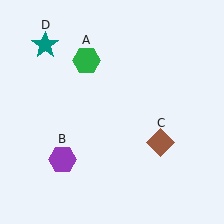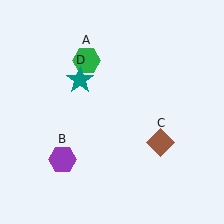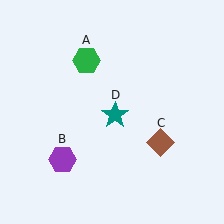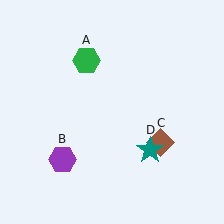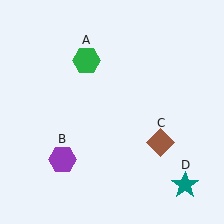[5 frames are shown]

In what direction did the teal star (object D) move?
The teal star (object D) moved down and to the right.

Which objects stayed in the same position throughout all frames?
Green hexagon (object A) and purple hexagon (object B) and brown diamond (object C) remained stationary.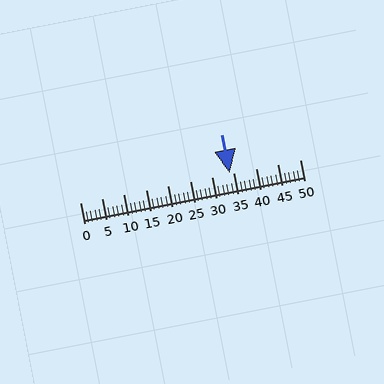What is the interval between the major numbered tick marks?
The major tick marks are spaced 5 units apart.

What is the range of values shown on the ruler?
The ruler shows values from 0 to 50.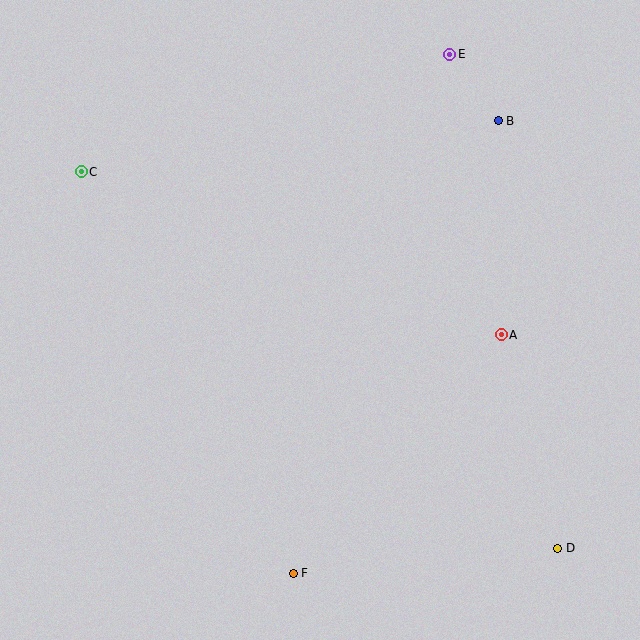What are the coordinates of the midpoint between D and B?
The midpoint between D and B is at (528, 335).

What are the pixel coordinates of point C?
Point C is at (81, 172).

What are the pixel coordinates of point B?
Point B is at (498, 121).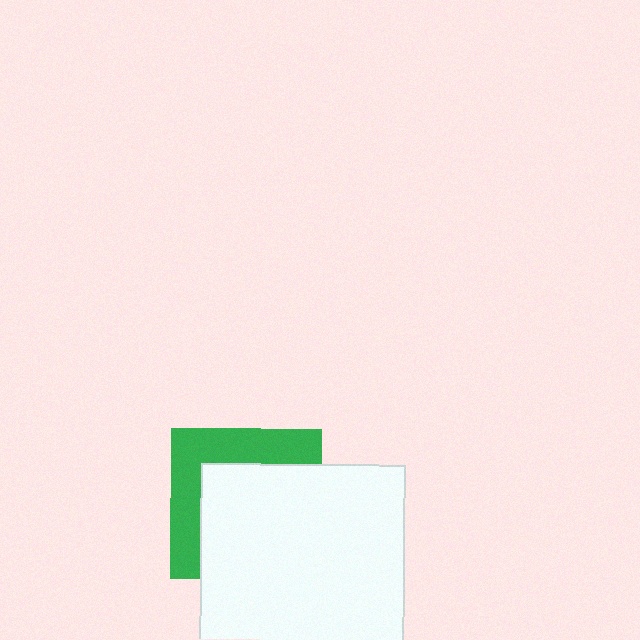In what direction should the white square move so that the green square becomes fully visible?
The white square should move toward the lower-right. That is the shortest direction to clear the overlap and leave the green square fully visible.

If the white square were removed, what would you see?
You would see the complete green square.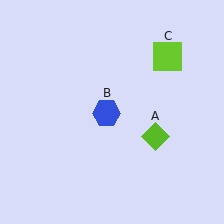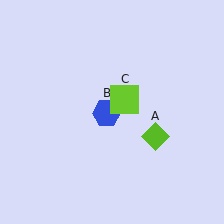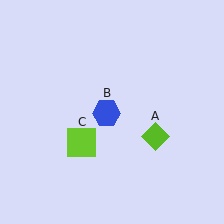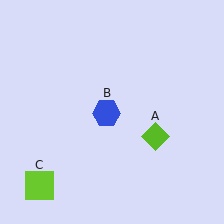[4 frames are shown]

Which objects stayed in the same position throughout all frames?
Lime diamond (object A) and blue hexagon (object B) remained stationary.